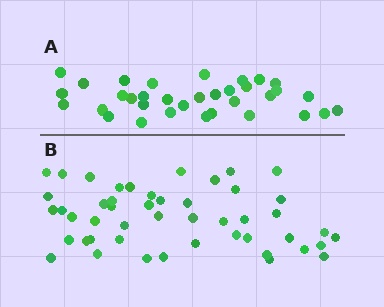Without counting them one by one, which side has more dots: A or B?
Region B (the bottom region) has more dots.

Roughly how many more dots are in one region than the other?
Region B has approximately 15 more dots than region A.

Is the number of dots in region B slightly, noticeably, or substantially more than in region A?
Region B has noticeably more, but not dramatically so. The ratio is roughly 1.4 to 1.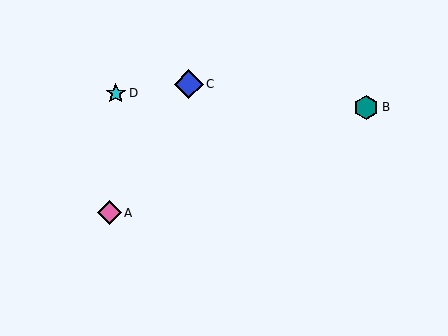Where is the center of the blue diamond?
The center of the blue diamond is at (189, 84).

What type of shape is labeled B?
Shape B is a teal hexagon.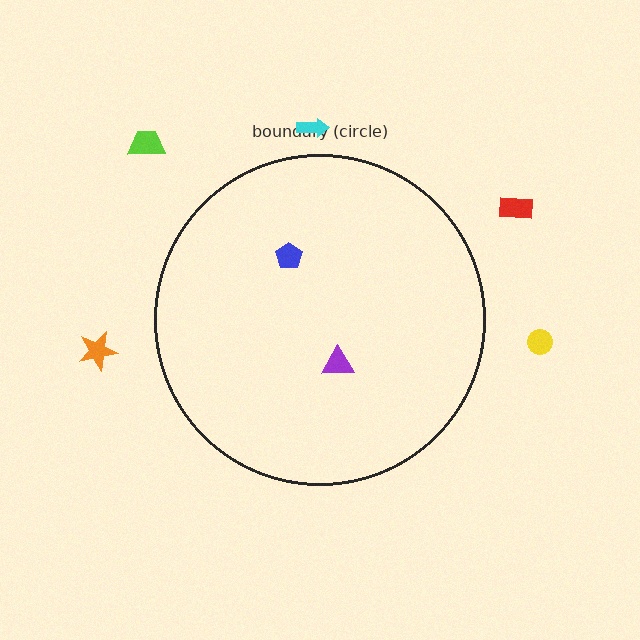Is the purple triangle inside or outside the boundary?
Inside.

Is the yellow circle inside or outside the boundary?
Outside.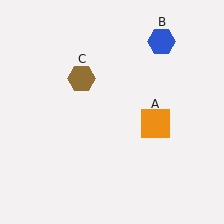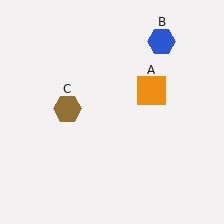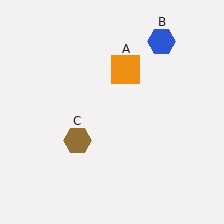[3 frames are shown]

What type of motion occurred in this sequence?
The orange square (object A), brown hexagon (object C) rotated counterclockwise around the center of the scene.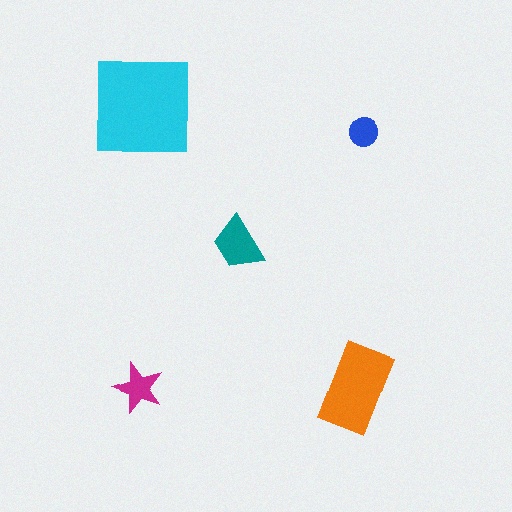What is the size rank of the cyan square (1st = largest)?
1st.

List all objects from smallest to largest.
The blue circle, the magenta star, the teal trapezoid, the orange rectangle, the cyan square.